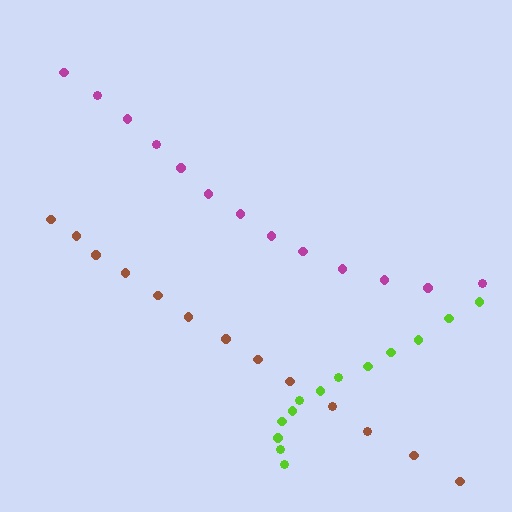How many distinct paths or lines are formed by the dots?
There are 3 distinct paths.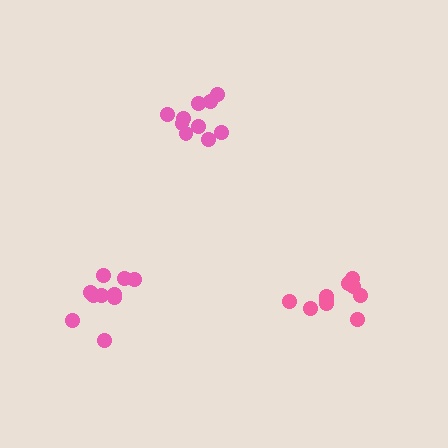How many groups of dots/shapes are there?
There are 3 groups.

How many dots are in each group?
Group 1: 10 dots, Group 2: 10 dots, Group 3: 10 dots (30 total).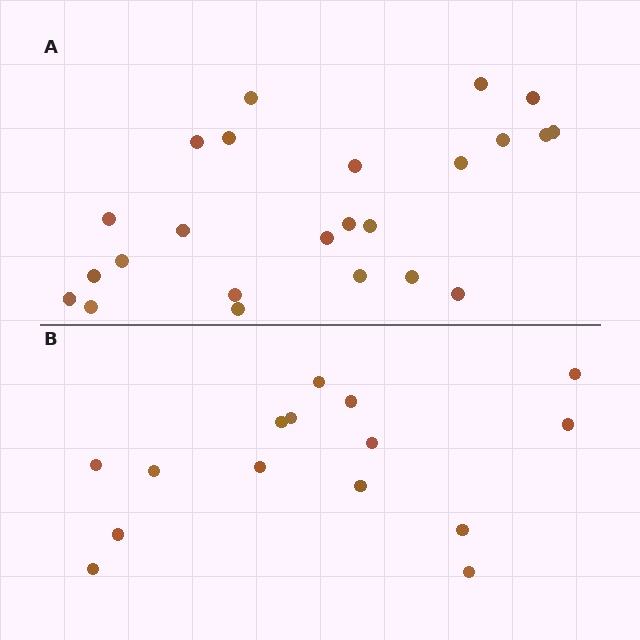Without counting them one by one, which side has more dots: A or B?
Region A (the top region) has more dots.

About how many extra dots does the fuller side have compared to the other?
Region A has roughly 8 or so more dots than region B.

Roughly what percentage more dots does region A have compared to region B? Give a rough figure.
About 60% more.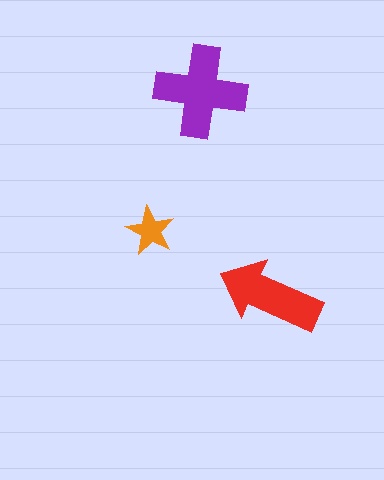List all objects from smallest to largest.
The orange star, the red arrow, the purple cross.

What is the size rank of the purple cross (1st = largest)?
1st.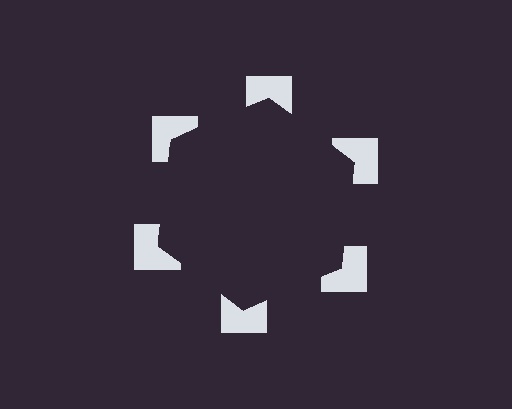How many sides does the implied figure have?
6 sides.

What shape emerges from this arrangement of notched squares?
An illusory hexagon — its edges are inferred from the aligned wedge cuts in the notched squares, not physically drawn.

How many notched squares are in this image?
There are 6 — one at each vertex of the illusory hexagon.